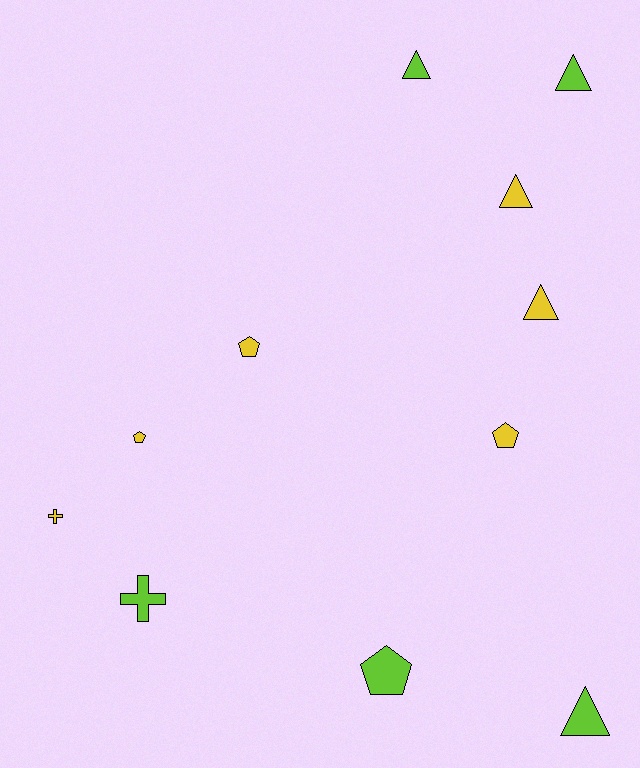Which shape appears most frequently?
Triangle, with 5 objects.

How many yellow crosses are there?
There is 1 yellow cross.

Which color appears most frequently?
Yellow, with 6 objects.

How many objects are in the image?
There are 11 objects.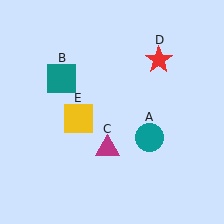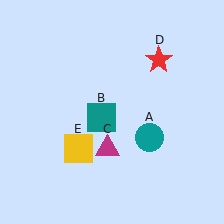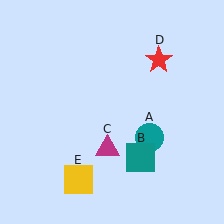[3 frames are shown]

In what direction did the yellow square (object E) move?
The yellow square (object E) moved down.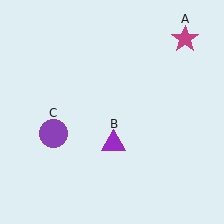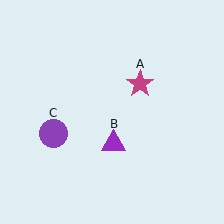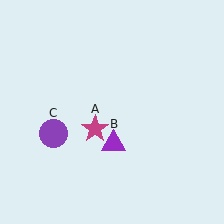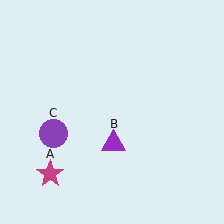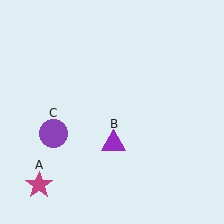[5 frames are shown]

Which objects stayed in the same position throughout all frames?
Purple triangle (object B) and purple circle (object C) remained stationary.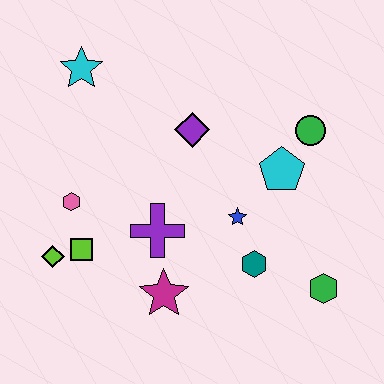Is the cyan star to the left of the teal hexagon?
Yes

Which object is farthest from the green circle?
The lime diamond is farthest from the green circle.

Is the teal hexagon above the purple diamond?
No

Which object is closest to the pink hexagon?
The lime square is closest to the pink hexagon.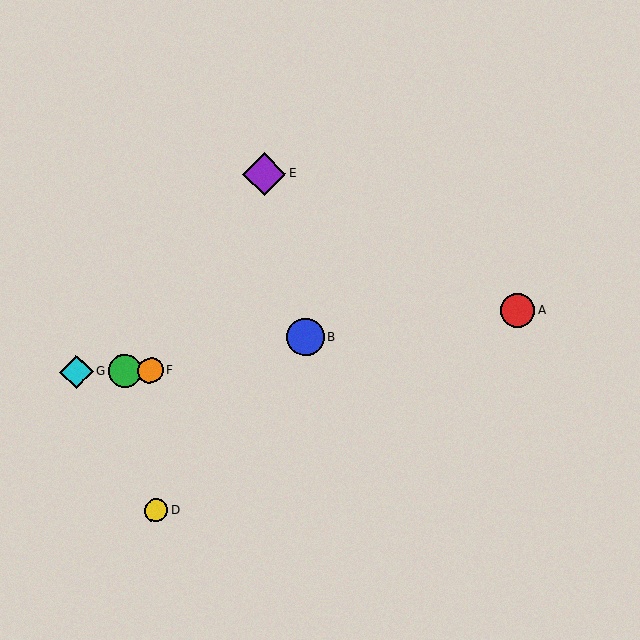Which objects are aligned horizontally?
Objects C, F, G are aligned horizontally.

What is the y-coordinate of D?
Object D is at y≈510.